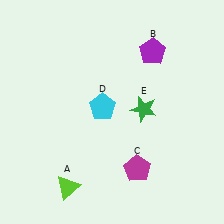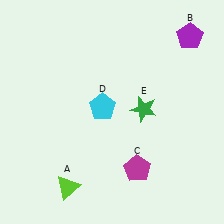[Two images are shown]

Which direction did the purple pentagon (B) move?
The purple pentagon (B) moved right.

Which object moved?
The purple pentagon (B) moved right.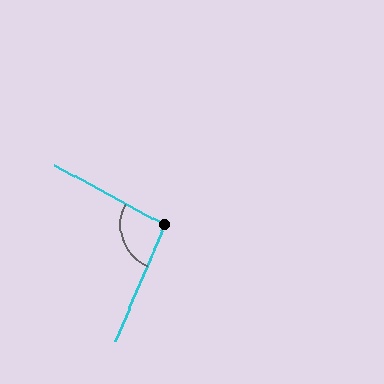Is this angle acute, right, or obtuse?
It is obtuse.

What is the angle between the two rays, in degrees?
Approximately 95 degrees.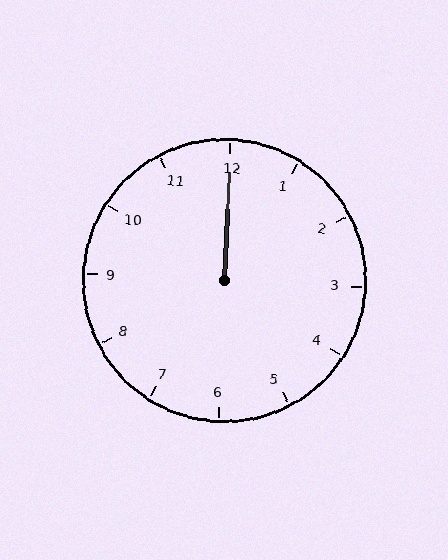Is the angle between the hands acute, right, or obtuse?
It is acute.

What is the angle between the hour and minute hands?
Approximately 0 degrees.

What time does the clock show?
12:00.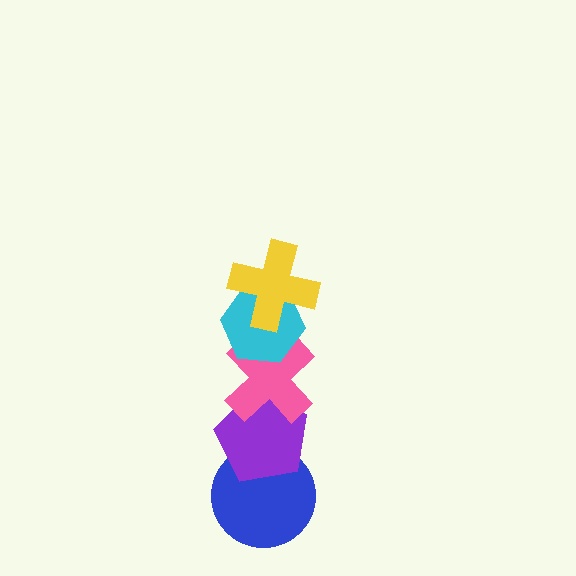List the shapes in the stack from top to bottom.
From top to bottom: the yellow cross, the cyan hexagon, the pink cross, the purple pentagon, the blue circle.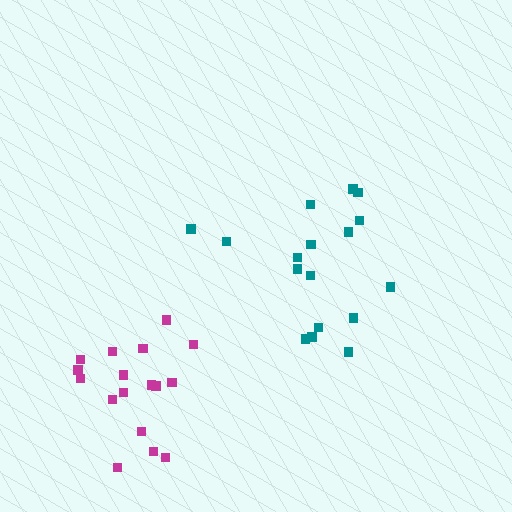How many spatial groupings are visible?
There are 2 spatial groupings.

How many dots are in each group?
Group 1: 17 dots, Group 2: 17 dots (34 total).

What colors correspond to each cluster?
The clusters are colored: magenta, teal.